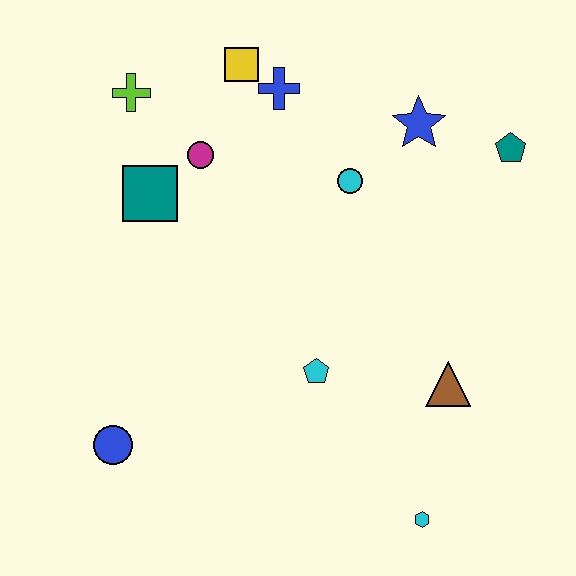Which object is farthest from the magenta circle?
The cyan hexagon is farthest from the magenta circle.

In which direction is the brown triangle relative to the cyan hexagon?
The brown triangle is above the cyan hexagon.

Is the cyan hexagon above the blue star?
No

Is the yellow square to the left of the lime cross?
No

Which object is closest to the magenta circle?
The teal square is closest to the magenta circle.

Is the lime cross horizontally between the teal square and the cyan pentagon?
No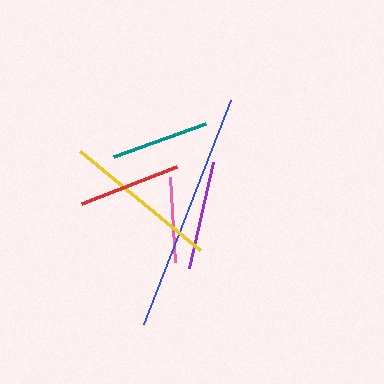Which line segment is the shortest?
The pink line is the shortest at approximately 85 pixels.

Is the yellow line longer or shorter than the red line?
The yellow line is longer than the red line.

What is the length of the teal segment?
The teal segment is approximately 98 pixels long.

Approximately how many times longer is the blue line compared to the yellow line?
The blue line is approximately 1.5 times the length of the yellow line.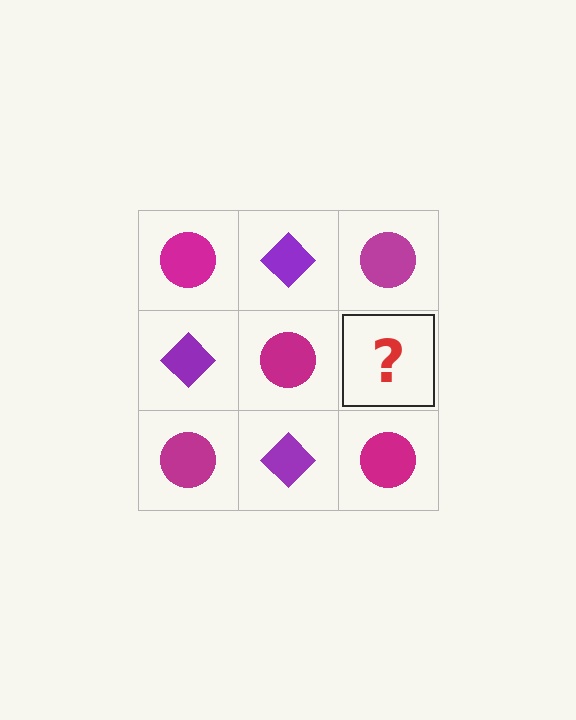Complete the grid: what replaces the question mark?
The question mark should be replaced with a purple diamond.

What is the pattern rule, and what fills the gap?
The rule is that it alternates magenta circle and purple diamond in a checkerboard pattern. The gap should be filled with a purple diamond.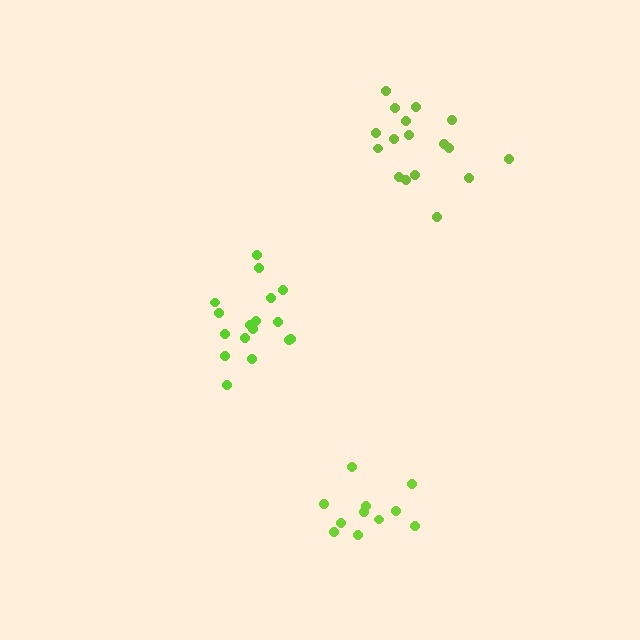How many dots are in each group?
Group 1: 17 dots, Group 2: 17 dots, Group 3: 11 dots (45 total).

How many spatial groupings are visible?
There are 3 spatial groupings.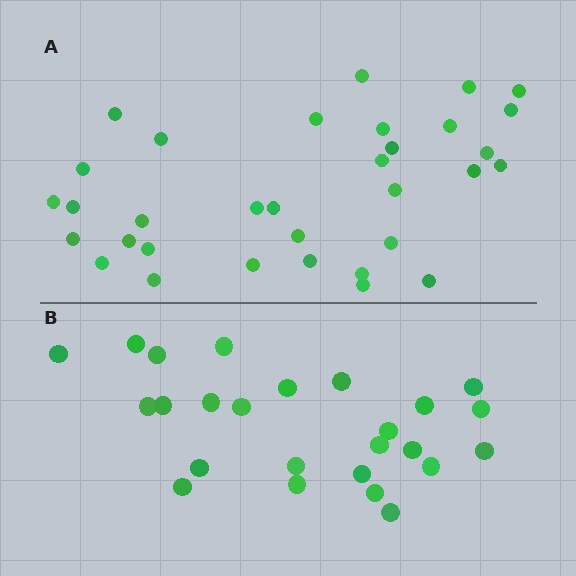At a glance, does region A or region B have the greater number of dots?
Region A (the top region) has more dots.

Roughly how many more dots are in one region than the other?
Region A has roughly 8 or so more dots than region B.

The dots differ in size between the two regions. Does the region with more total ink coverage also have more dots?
No. Region B has more total ink coverage because its dots are larger, but region A actually contains more individual dots. Total area can be misleading — the number of items is what matters here.